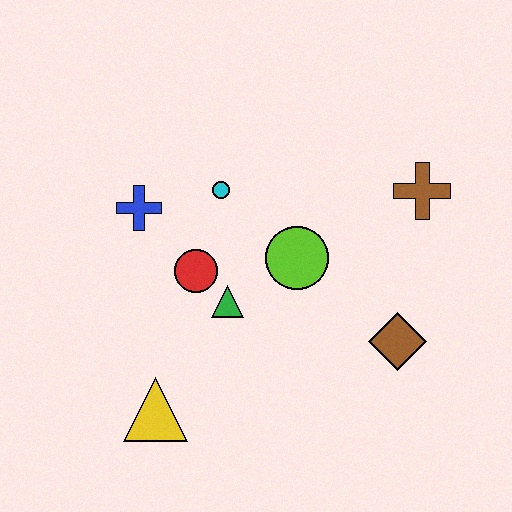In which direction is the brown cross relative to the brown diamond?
The brown cross is above the brown diamond.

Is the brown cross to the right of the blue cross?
Yes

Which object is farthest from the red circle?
The brown cross is farthest from the red circle.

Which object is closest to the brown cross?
The lime circle is closest to the brown cross.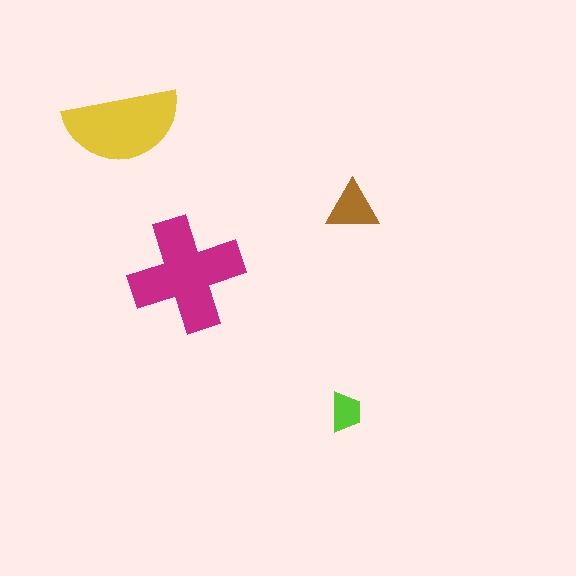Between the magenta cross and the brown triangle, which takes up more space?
The magenta cross.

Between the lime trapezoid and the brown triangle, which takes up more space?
The brown triangle.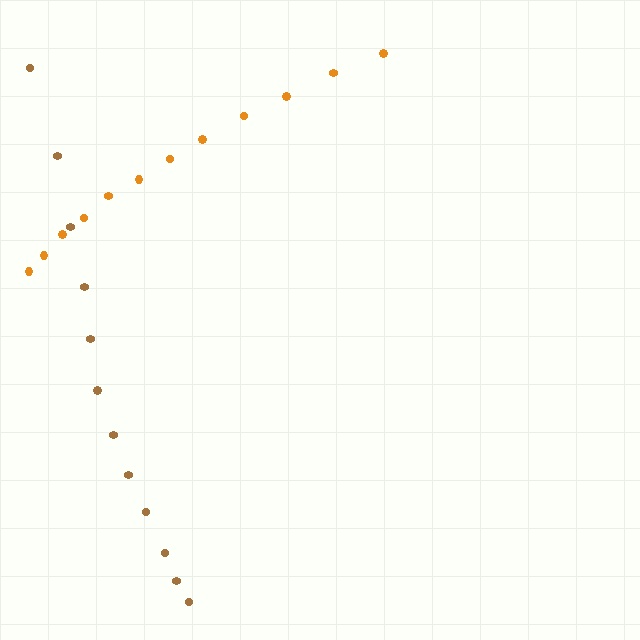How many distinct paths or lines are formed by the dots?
There are 2 distinct paths.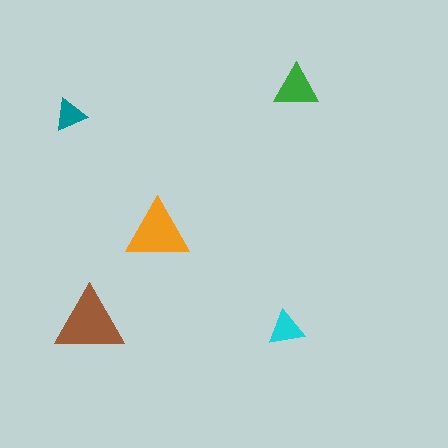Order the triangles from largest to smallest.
the brown one, the orange one, the green one, the cyan one, the teal one.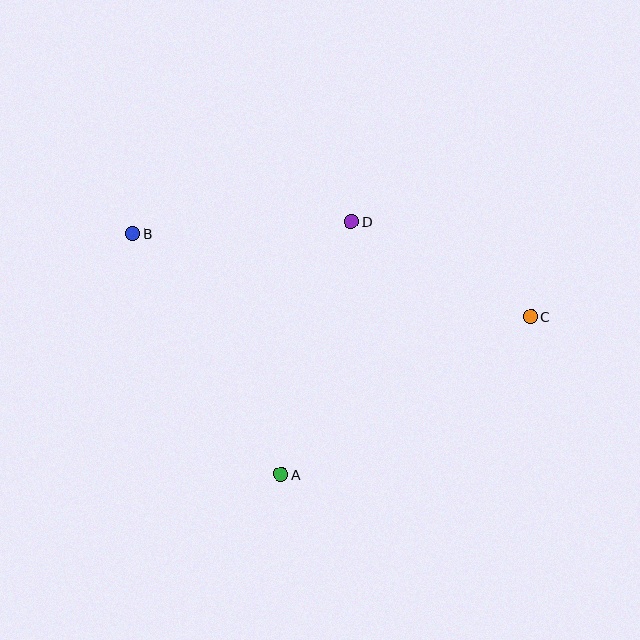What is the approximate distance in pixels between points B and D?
The distance between B and D is approximately 219 pixels.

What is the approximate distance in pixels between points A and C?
The distance between A and C is approximately 296 pixels.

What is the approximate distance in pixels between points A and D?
The distance between A and D is approximately 263 pixels.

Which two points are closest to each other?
Points C and D are closest to each other.